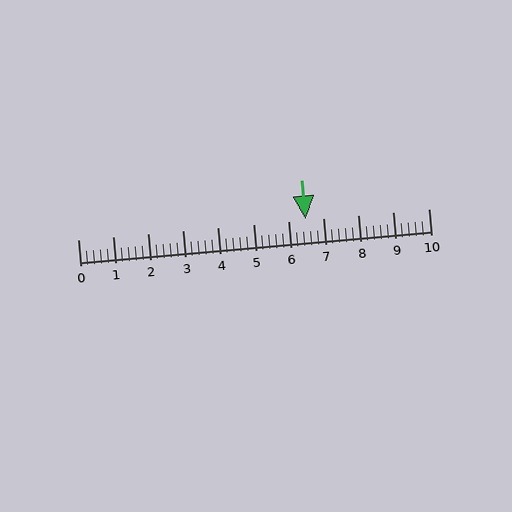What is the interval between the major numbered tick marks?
The major tick marks are spaced 1 units apart.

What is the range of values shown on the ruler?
The ruler shows values from 0 to 10.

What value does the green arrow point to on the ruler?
The green arrow points to approximately 6.5.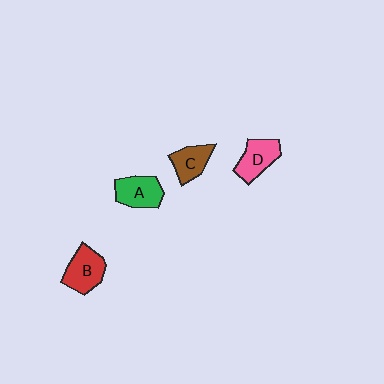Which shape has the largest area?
Shape B (red).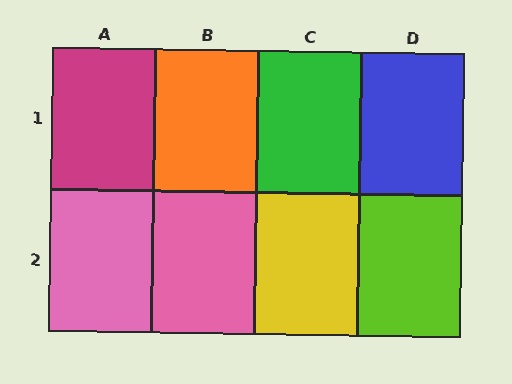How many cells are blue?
1 cell is blue.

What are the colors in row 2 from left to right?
Pink, pink, yellow, lime.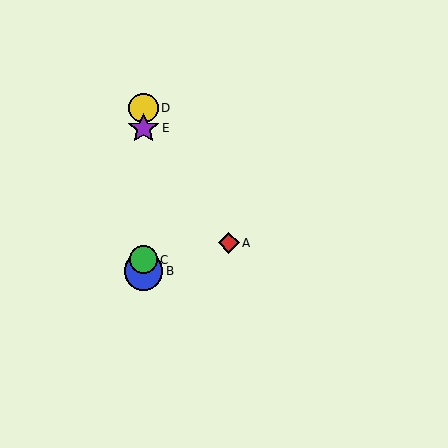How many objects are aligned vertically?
4 objects (B, C, D, E) are aligned vertically.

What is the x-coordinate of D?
Object D is at x≈143.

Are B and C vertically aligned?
Yes, both are at x≈143.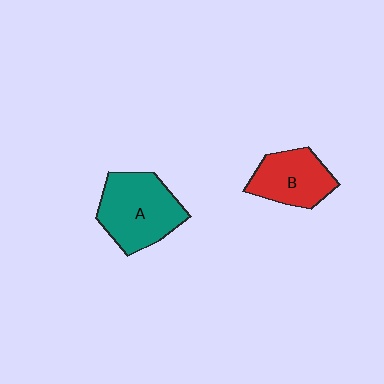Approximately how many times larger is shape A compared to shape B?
Approximately 1.4 times.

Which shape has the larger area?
Shape A (teal).